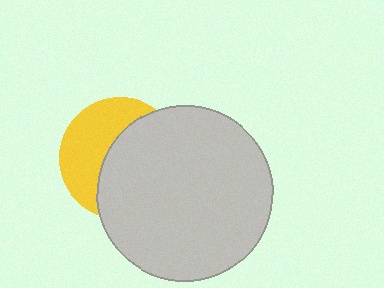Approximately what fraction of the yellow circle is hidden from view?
Roughly 58% of the yellow circle is hidden behind the light gray circle.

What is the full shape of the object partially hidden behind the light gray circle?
The partially hidden object is a yellow circle.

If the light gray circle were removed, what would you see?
You would see the complete yellow circle.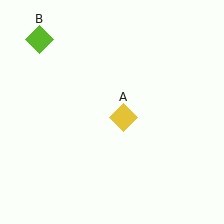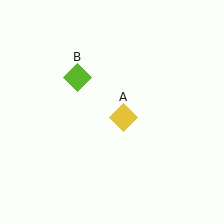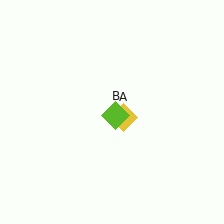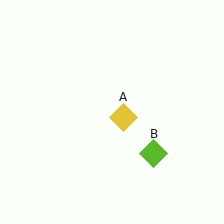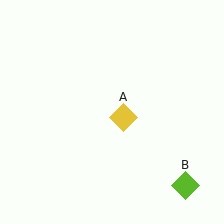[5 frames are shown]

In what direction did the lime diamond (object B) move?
The lime diamond (object B) moved down and to the right.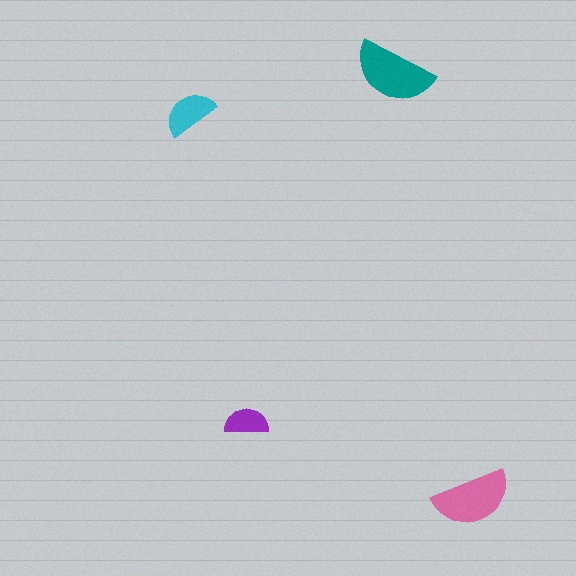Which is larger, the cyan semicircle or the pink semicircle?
The pink one.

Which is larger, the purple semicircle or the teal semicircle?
The teal one.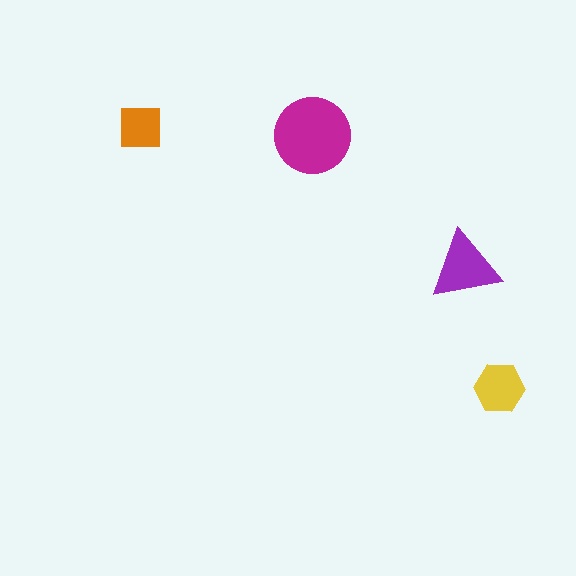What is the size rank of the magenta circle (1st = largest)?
1st.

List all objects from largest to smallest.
The magenta circle, the purple triangle, the yellow hexagon, the orange square.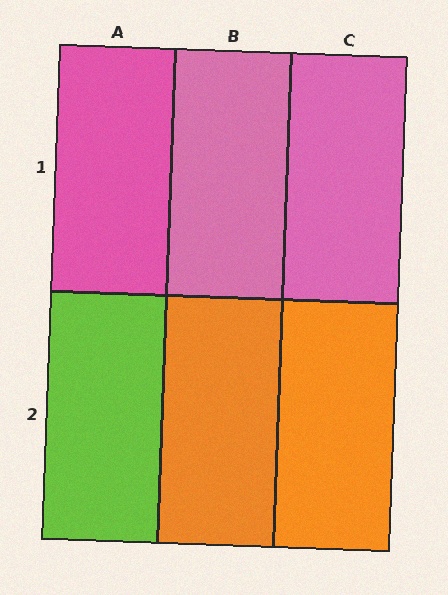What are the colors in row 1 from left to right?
Pink, pink, pink.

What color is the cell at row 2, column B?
Orange.